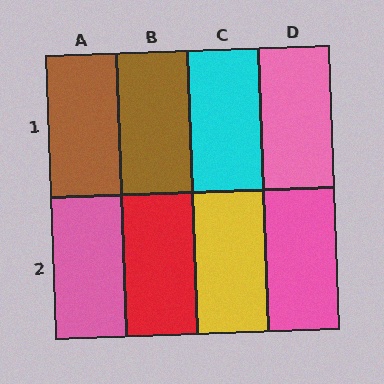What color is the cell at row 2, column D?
Pink.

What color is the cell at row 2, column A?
Pink.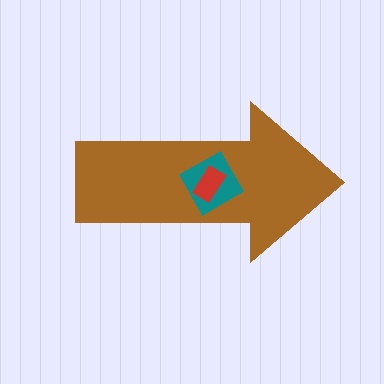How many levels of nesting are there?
3.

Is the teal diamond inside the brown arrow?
Yes.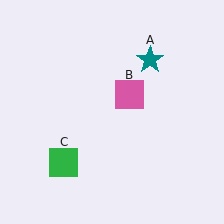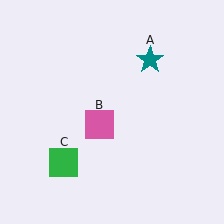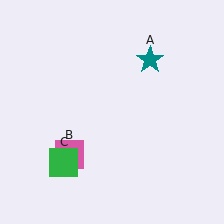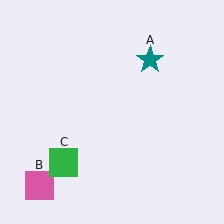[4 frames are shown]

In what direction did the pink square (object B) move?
The pink square (object B) moved down and to the left.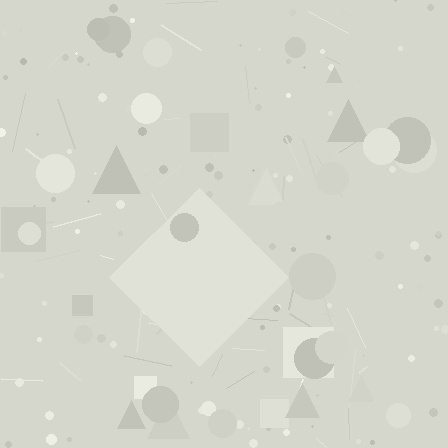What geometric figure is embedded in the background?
A diamond is embedded in the background.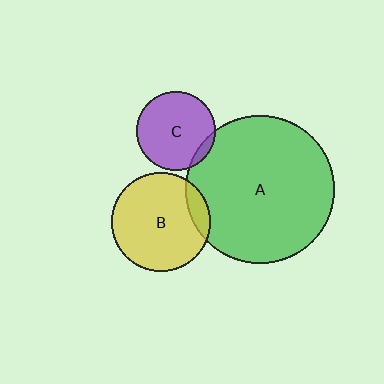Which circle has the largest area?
Circle A (green).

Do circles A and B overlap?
Yes.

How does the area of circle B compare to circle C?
Approximately 1.6 times.